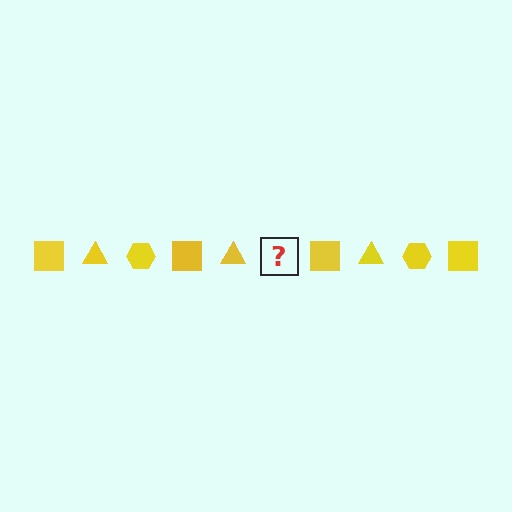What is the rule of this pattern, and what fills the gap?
The rule is that the pattern cycles through square, triangle, hexagon shapes in yellow. The gap should be filled with a yellow hexagon.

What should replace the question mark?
The question mark should be replaced with a yellow hexagon.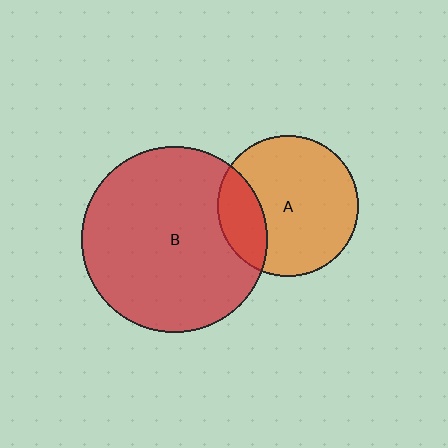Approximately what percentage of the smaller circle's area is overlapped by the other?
Approximately 20%.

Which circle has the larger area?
Circle B (red).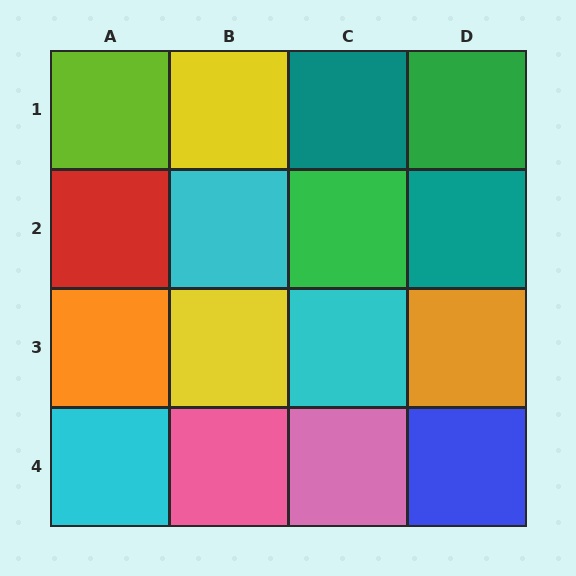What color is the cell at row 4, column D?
Blue.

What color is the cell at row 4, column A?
Cyan.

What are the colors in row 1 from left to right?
Lime, yellow, teal, green.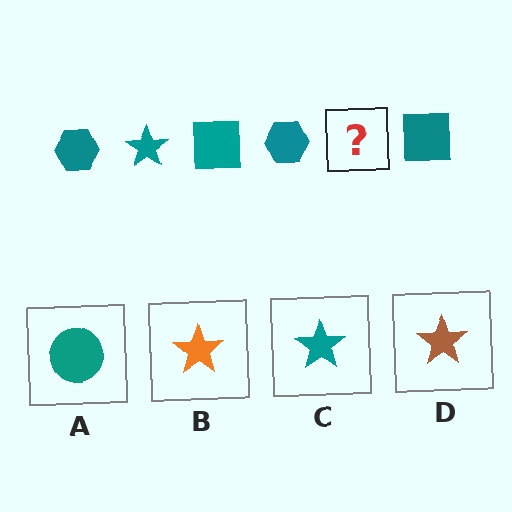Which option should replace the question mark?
Option C.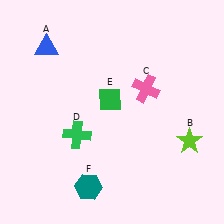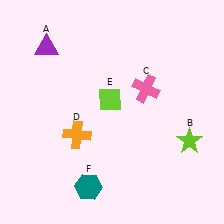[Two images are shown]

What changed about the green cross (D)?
In Image 1, D is green. In Image 2, it changed to orange.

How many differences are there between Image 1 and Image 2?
There are 3 differences between the two images.